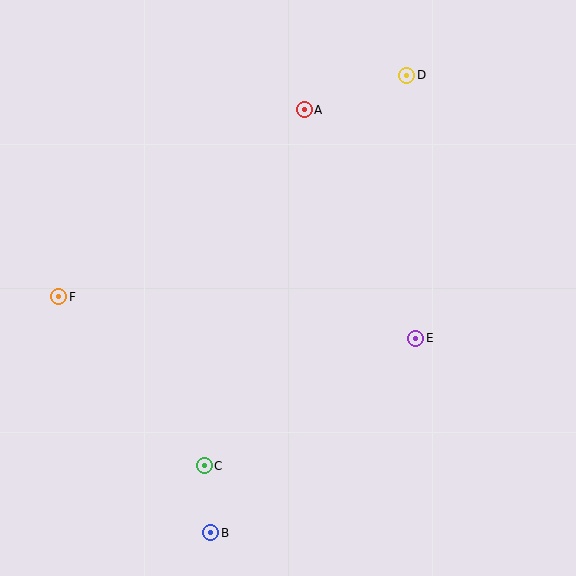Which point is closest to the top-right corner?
Point D is closest to the top-right corner.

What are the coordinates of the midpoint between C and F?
The midpoint between C and F is at (131, 381).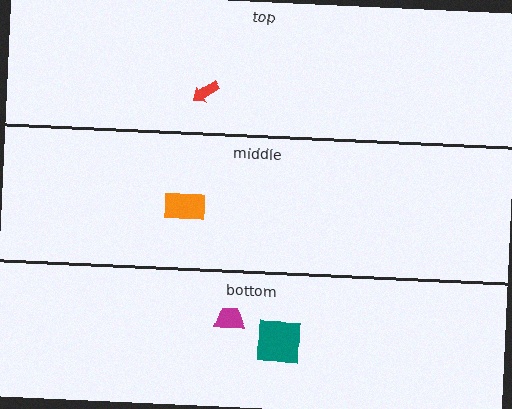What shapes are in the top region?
The red arrow.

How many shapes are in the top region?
1.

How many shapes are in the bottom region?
2.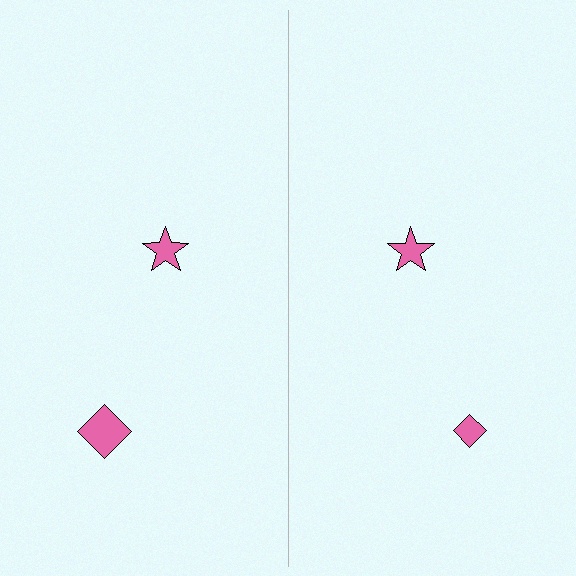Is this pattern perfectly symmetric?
No, the pattern is not perfectly symmetric. The pink diamond on the right side has a different size than its mirror counterpart.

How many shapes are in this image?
There are 4 shapes in this image.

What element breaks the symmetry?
The pink diamond on the right side has a different size than its mirror counterpart.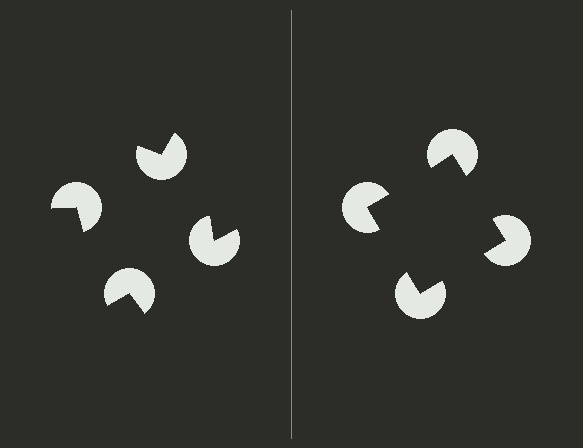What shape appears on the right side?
An illusory square.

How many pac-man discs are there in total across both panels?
8 — 4 on each side.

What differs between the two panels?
The pac-man discs are positioned identically on both sides; only the wedge orientations differ. On the right they align to a square; on the left they are misaligned.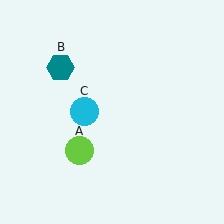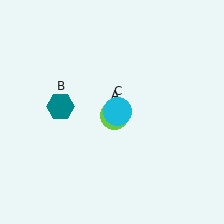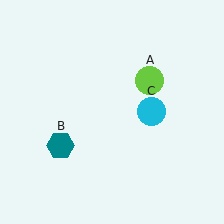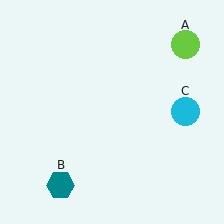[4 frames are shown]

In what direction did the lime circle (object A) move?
The lime circle (object A) moved up and to the right.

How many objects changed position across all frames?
3 objects changed position: lime circle (object A), teal hexagon (object B), cyan circle (object C).